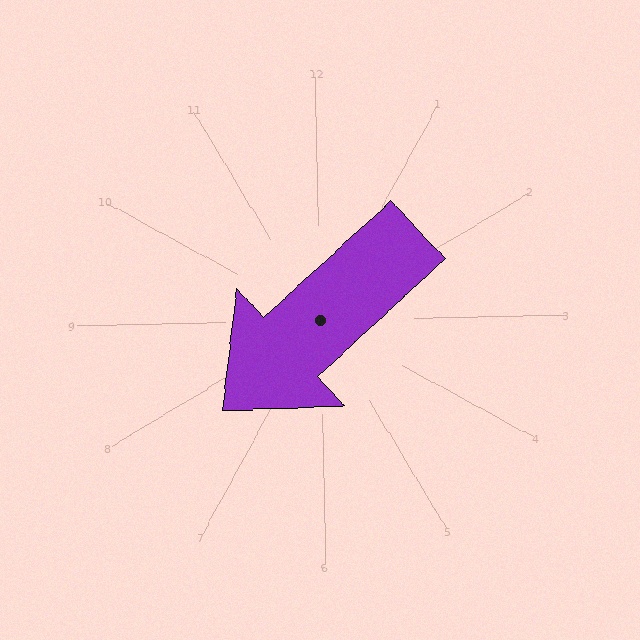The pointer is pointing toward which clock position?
Roughly 8 o'clock.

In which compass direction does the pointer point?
Southwest.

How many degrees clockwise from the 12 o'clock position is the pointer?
Approximately 229 degrees.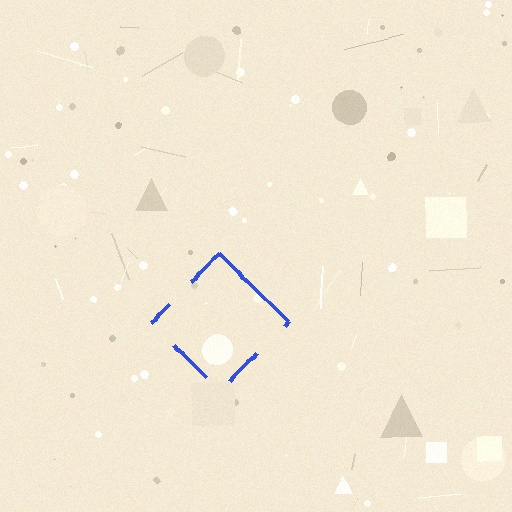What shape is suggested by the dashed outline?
The dashed outline suggests a diamond.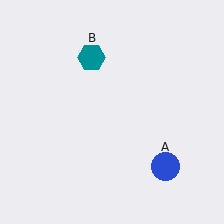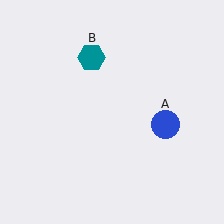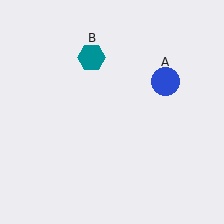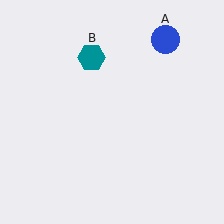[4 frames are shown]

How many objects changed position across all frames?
1 object changed position: blue circle (object A).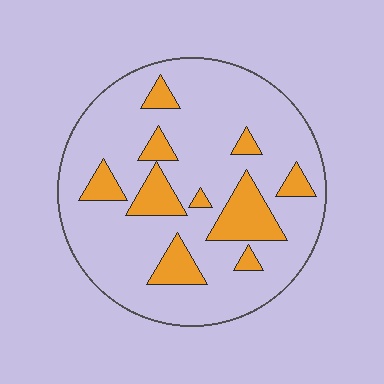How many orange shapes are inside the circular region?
10.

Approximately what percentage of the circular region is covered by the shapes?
Approximately 20%.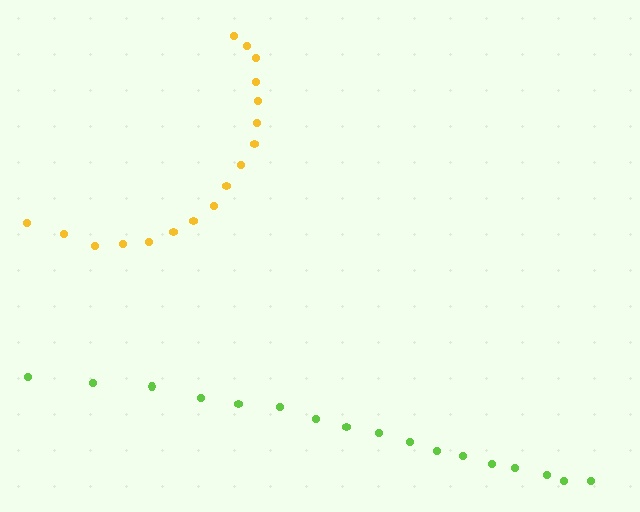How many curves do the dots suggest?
There are 2 distinct paths.